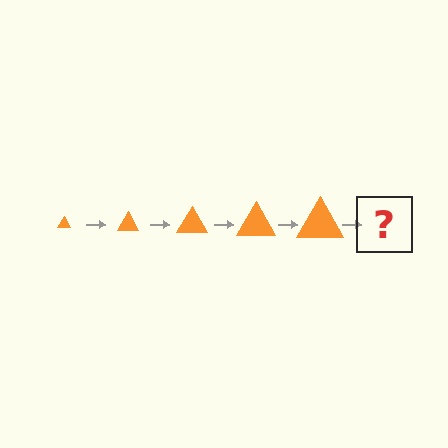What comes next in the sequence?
The next element should be an orange triangle, larger than the previous one.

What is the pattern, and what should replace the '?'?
The pattern is that the triangle gets progressively larger each step. The '?' should be an orange triangle, larger than the previous one.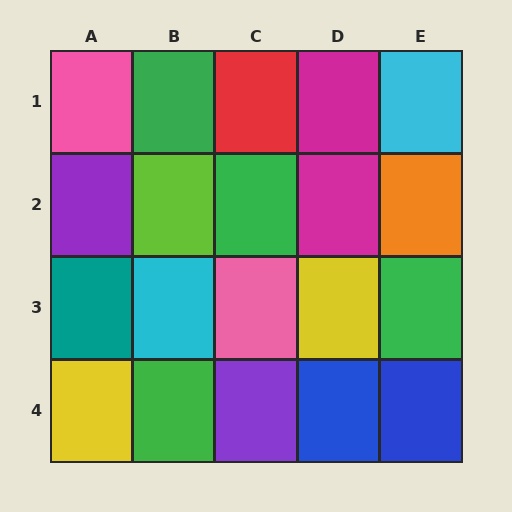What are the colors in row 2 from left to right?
Purple, lime, green, magenta, orange.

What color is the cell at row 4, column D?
Blue.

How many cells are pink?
2 cells are pink.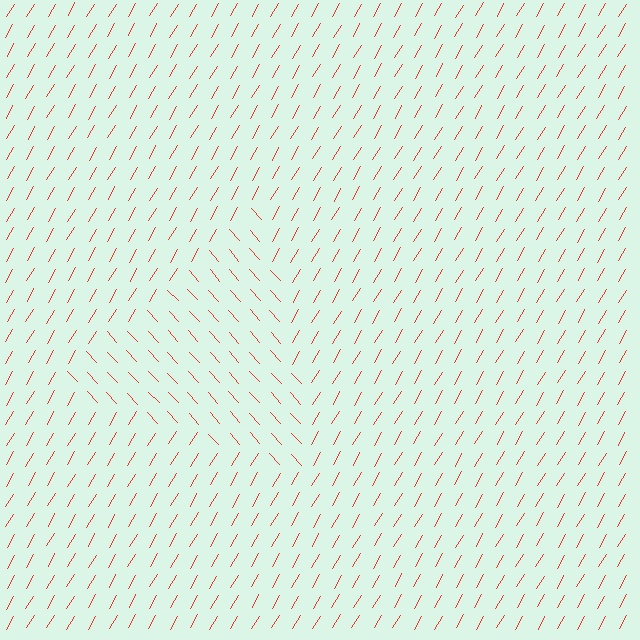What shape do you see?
I see a triangle.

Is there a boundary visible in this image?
Yes, there is a texture boundary formed by a change in line orientation.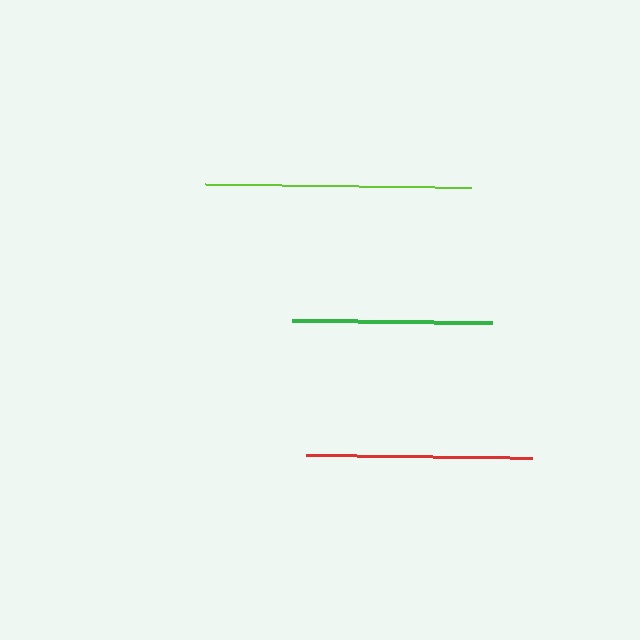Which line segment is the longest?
The lime line is the longest at approximately 266 pixels.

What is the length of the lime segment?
The lime segment is approximately 266 pixels long.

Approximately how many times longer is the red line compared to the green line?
The red line is approximately 1.1 times the length of the green line.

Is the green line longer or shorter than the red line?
The red line is longer than the green line.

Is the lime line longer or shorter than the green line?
The lime line is longer than the green line.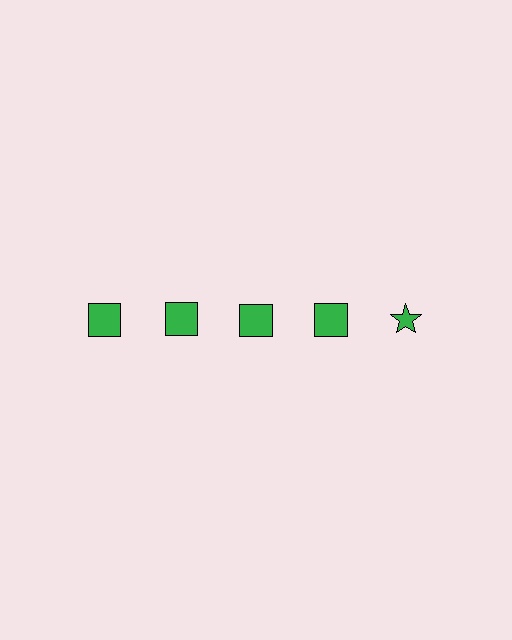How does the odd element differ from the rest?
It has a different shape: star instead of square.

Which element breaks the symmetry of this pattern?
The green star in the top row, rightmost column breaks the symmetry. All other shapes are green squares.